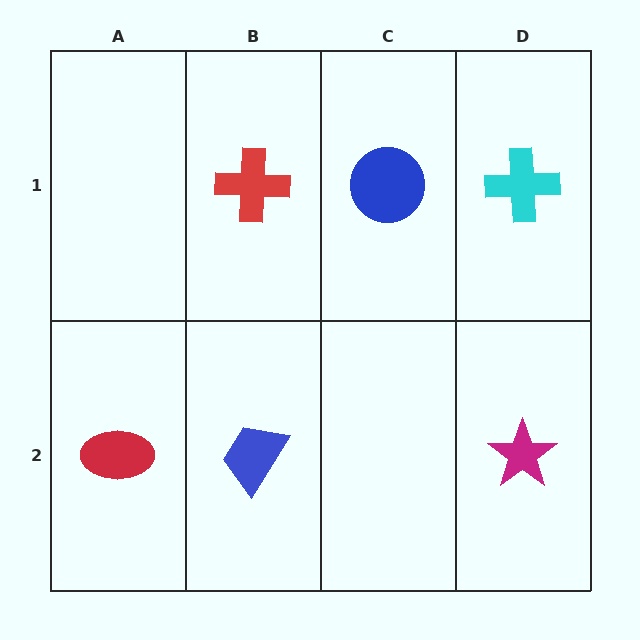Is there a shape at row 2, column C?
No, that cell is empty.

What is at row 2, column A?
A red ellipse.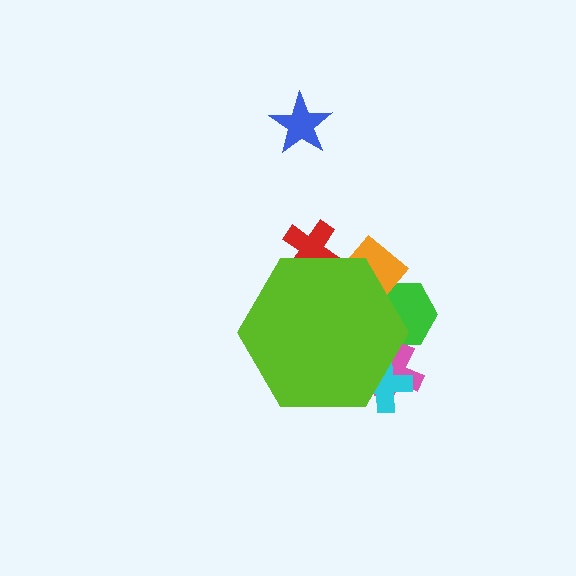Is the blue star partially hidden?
No, the blue star is fully visible.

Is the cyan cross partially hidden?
Yes, the cyan cross is partially hidden behind the lime hexagon.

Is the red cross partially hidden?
Yes, the red cross is partially hidden behind the lime hexagon.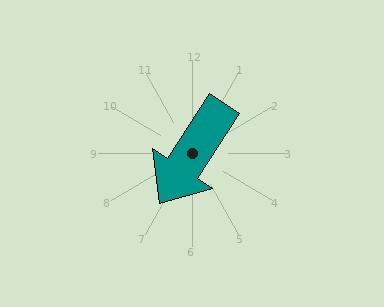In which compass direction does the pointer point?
Southwest.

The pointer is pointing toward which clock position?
Roughly 7 o'clock.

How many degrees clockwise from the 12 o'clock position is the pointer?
Approximately 213 degrees.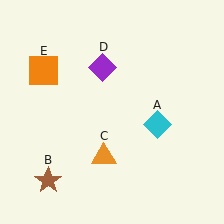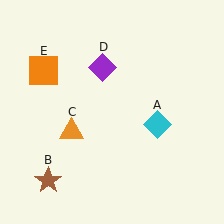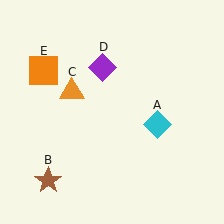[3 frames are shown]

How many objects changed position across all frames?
1 object changed position: orange triangle (object C).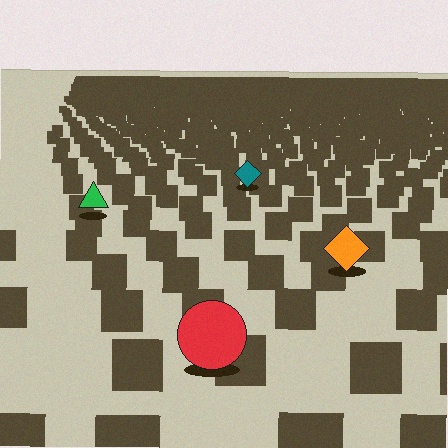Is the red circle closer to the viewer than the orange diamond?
Yes. The red circle is closer — you can tell from the texture gradient: the ground texture is coarser near it.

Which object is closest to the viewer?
The red circle is closest. The texture marks near it are larger and more spread out.